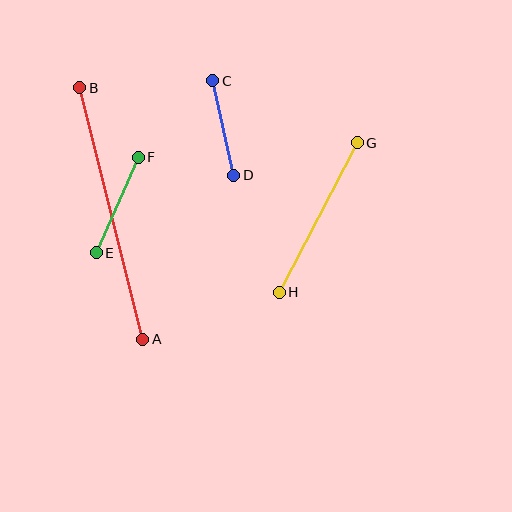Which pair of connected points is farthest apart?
Points A and B are farthest apart.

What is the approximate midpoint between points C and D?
The midpoint is at approximately (223, 128) pixels.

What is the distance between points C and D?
The distance is approximately 97 pixels.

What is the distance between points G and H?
The distance is approximately 169 pixels.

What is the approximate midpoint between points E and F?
The midpoint is at approximately (117, 205) pixels.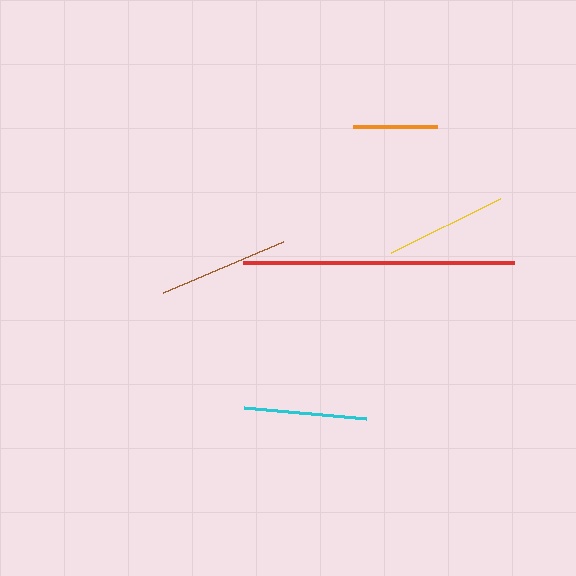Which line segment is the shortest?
The orange line is the shortest at approximately 85 pixels.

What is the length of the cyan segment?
The cyan segment is approximately 122 pixels long.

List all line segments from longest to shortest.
From longest to shortest: red, brown, cyan, yellow, orange.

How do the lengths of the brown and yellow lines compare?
The brown and yellow lines are approximately the same length.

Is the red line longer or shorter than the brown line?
The red line is longer than the brown line.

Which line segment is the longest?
The red line is the longest at approximately 272 pixels.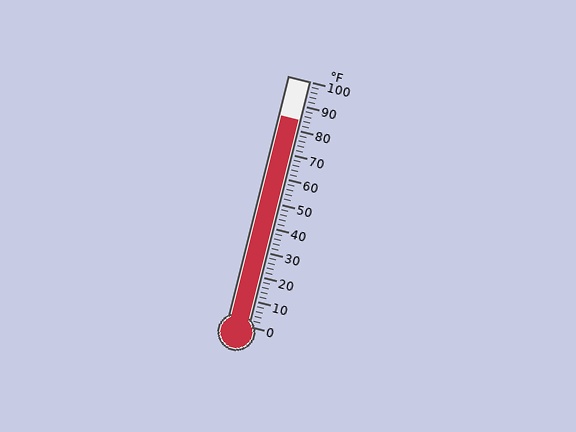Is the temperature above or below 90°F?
The temperature is below 90°F.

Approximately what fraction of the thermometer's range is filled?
The thermometer is filled to approximately 85% of its range.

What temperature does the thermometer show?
The thermometer shows approximately 84°F.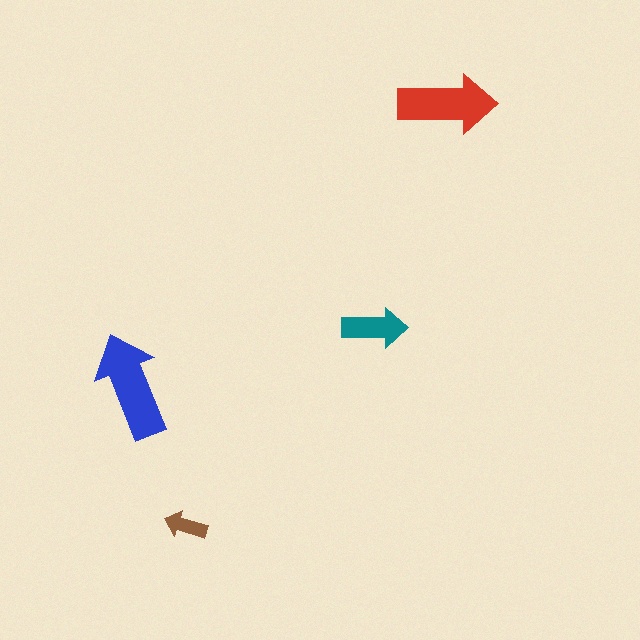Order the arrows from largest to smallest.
the blue one, the red one, the teal one, the brown one.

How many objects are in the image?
There are 4 objects in the image.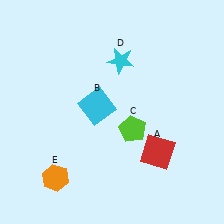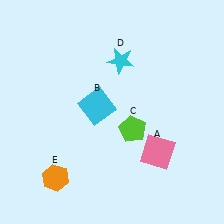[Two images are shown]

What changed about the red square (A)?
In Image 1, A is red. In Image 2, it changed to pink.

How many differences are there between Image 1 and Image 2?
There is 1 difference between the two images.